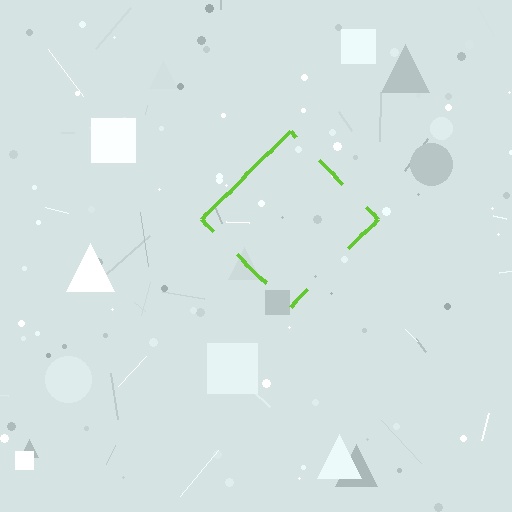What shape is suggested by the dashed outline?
The dashed outline suggests a diamond.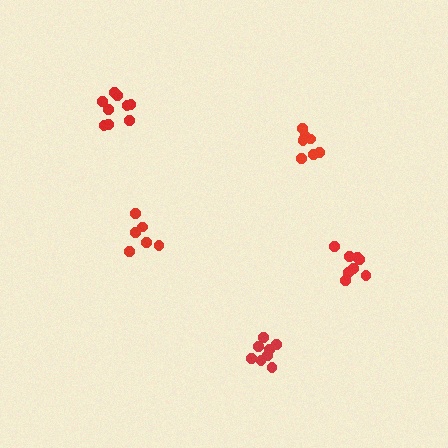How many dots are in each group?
Group 1: 9 dots, Group 2: 6 dots, Group 3: 8 dots, Group 4: 8 dots, Group 5: 8 dots (39 total).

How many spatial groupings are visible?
There are 5 spatial groupings.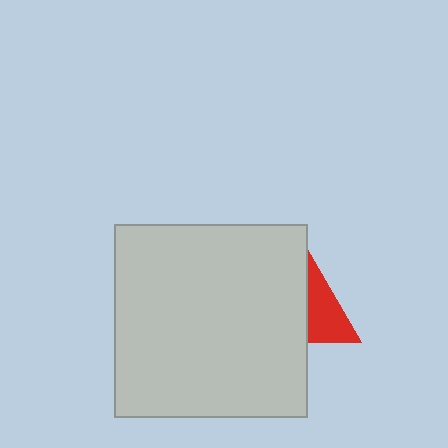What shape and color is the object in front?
The object in front is a light gray square.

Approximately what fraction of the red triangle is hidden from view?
Roughly 65% of the red triangle is hidden behind the light gray square.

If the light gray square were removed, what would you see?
You would see the complete red triangle.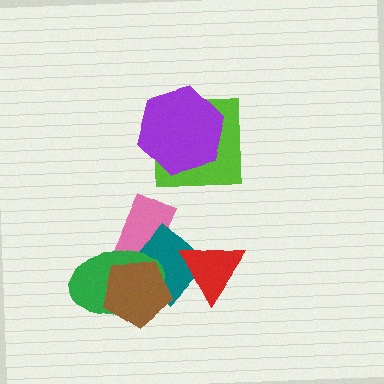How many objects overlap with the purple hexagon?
1 object overlaps with the purple hexagon.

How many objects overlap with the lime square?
1 object overlaps with the lime square.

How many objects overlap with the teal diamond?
4 objects overlap with the teal diamond.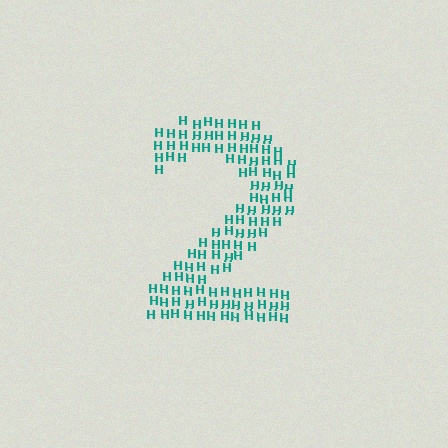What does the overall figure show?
The overall figure shows the digit 2.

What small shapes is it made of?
It is made of small letter H's.